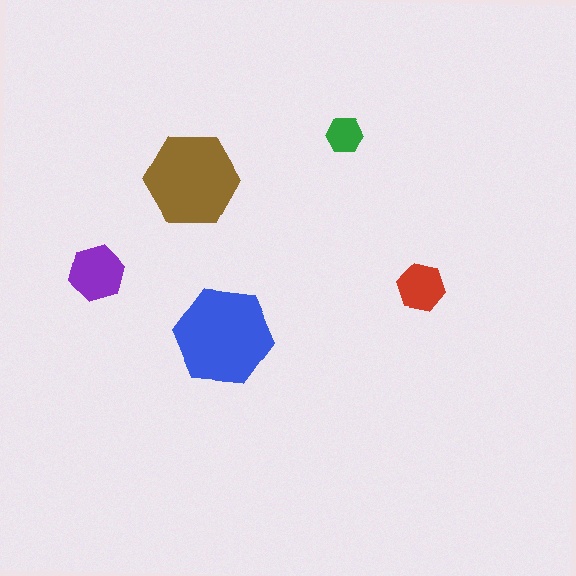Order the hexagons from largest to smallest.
the blue one, the brown one, the purple one, the red one, the green one.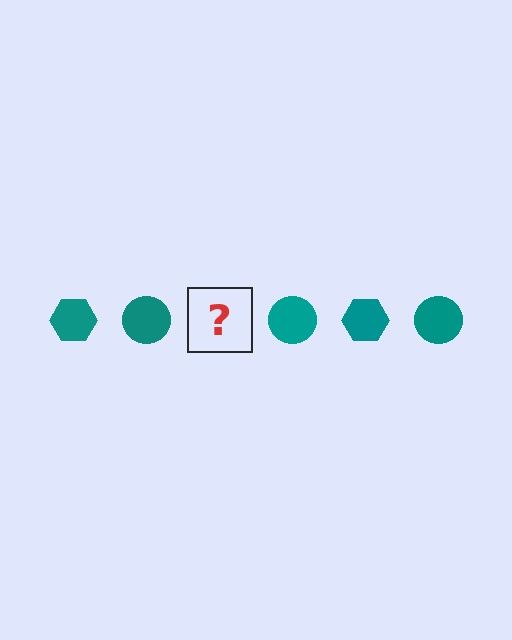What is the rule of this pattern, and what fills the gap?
The rule is that the pattern cycles through hexagon, circle shapes in teal. The gap should be filled with a teal hexagon.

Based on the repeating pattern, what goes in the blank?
The blank should be a teal hexagon.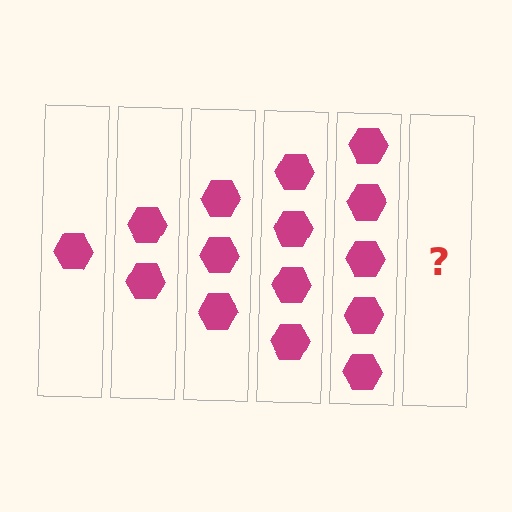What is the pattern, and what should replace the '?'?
The pattern is that each step adds one more hexagon. The '?' should be 6 hexagons.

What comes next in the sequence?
The next element should be 6 hexagons.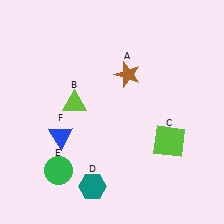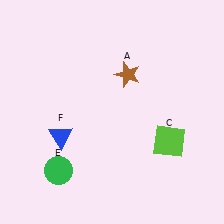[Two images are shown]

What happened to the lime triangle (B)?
The lime triangle (B) was removed in Image 2. It was in the top-left area of Image 1.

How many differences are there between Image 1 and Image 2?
There are 2 differences between the two images.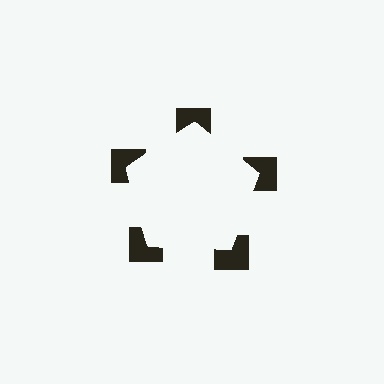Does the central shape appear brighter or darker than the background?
It typically appears slightly brighter than the background, even though no actual brightness change is drawn.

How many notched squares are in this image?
There are 5 — one at each vertex of the illusory pentagon.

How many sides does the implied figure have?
5 sides.